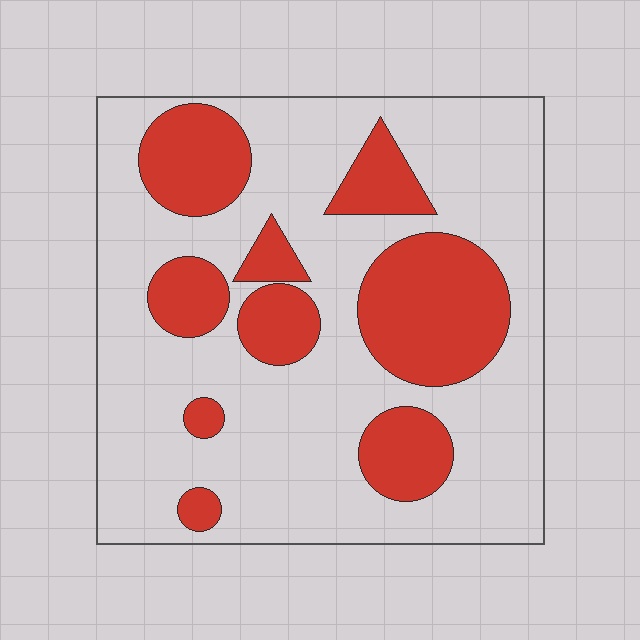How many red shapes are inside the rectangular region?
9.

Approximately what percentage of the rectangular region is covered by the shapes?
Approximately 30%.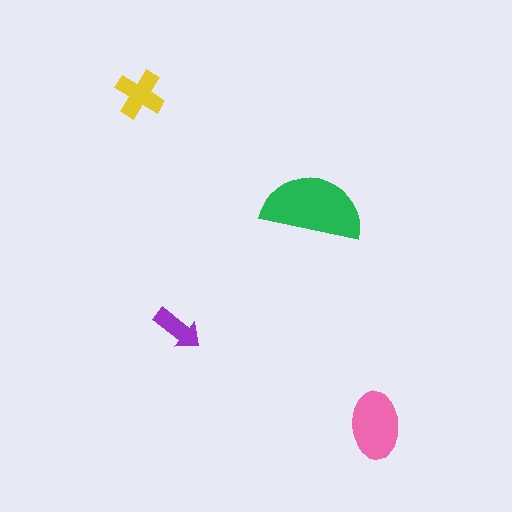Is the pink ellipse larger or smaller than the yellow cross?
Larger.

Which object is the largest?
The green semicircle.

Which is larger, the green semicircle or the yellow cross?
The green semicircle.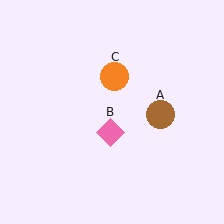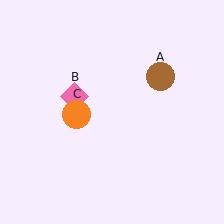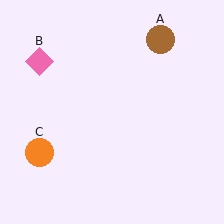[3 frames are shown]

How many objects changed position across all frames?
3 objects changed position: brown circle (object A), pink diamond (object B), orange circle (object C).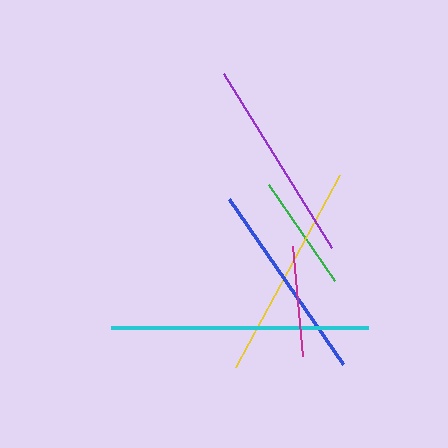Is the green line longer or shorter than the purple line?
The purple line is longer than the green line.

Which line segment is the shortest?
The magenta line is the shortest at approximately 111 pixels.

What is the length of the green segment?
The green segment is approximately 117 pixels long.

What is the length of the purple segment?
The purple segment is approximately 204 pixels long.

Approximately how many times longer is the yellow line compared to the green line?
The yellow line is approximately 1.9 times the length of the green line.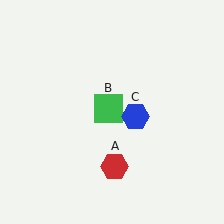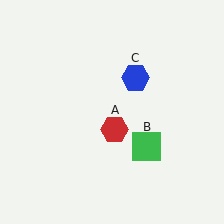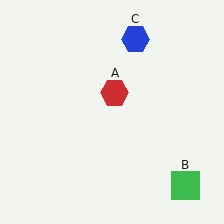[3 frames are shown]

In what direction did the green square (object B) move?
The green square (object B) moved down and to the right.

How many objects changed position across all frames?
3 objects changed position: red hexagon (object A), green square (object B), blue hexagon (object C).